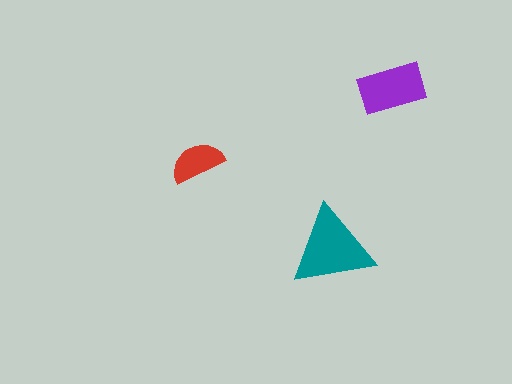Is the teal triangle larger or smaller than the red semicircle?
Larger.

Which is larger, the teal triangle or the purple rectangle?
The teal triangle.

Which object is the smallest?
The red semicircle.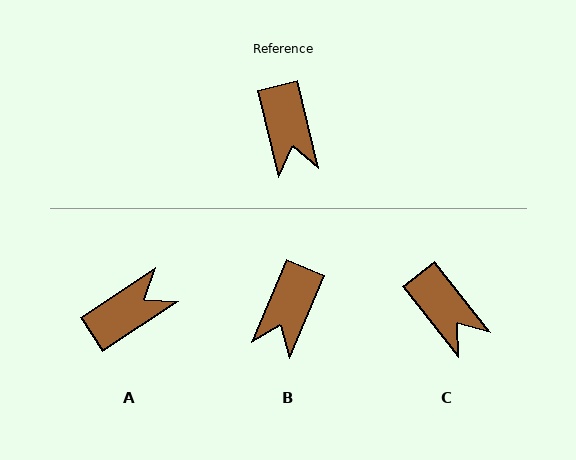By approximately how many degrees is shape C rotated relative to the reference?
Approximately 24 degrees counter-clockwise.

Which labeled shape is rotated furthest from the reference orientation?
A, about 110 degrees away.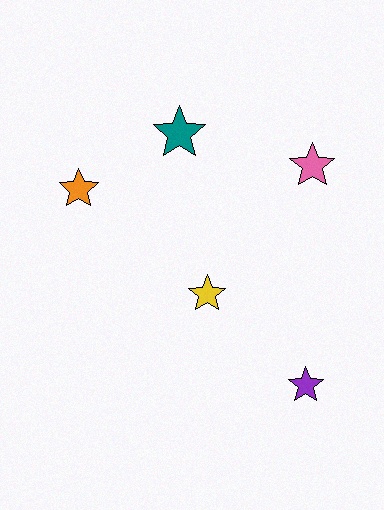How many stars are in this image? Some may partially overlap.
There are 5 stars.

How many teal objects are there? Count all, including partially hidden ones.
There is 1 teal object.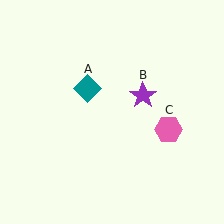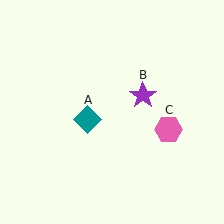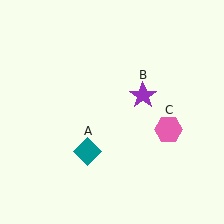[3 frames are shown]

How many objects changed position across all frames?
1 object changed position: teal diamond (object A).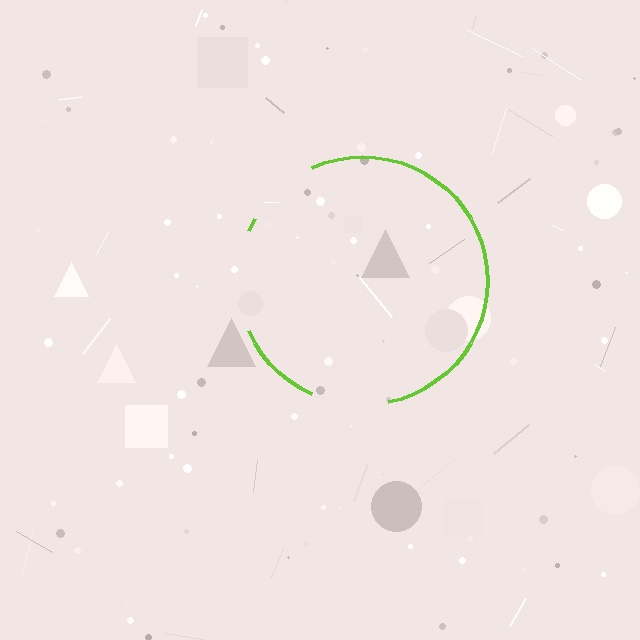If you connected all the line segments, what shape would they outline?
They would outline a circle.